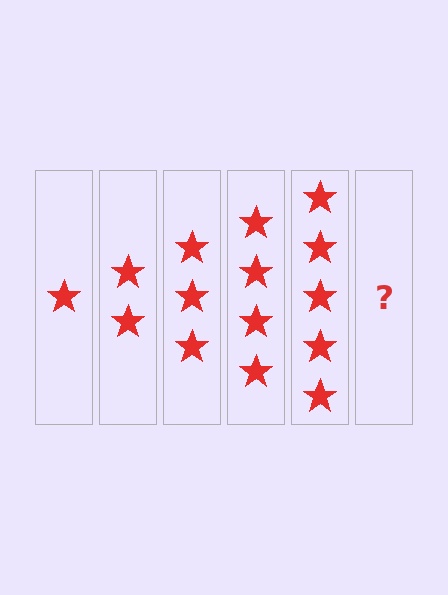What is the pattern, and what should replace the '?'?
The pattern is that each step adds one more star. The '?' should be 6 stars.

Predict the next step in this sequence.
The next step is 6 stars.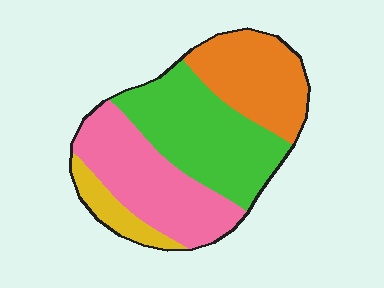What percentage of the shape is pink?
Pink takes up between a sixth and a third of the shape.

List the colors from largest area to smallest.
From largest to smallest: green, pink, orange, yellow.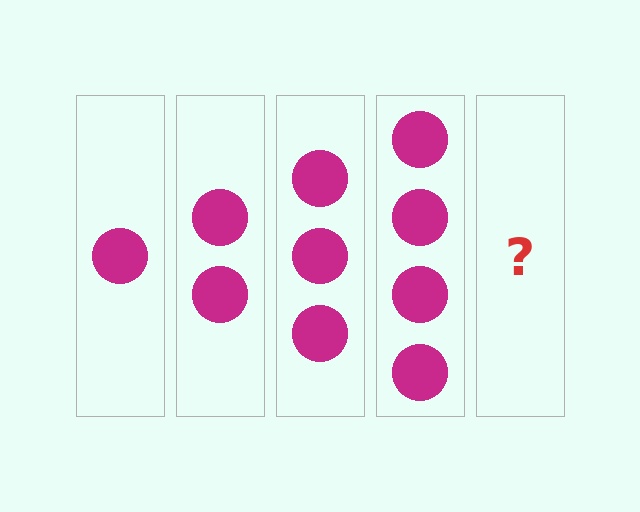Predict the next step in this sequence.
The next step is 5 circles.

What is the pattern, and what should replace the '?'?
The pattern is that each step adds one more circle. The '?' should be 5 circles.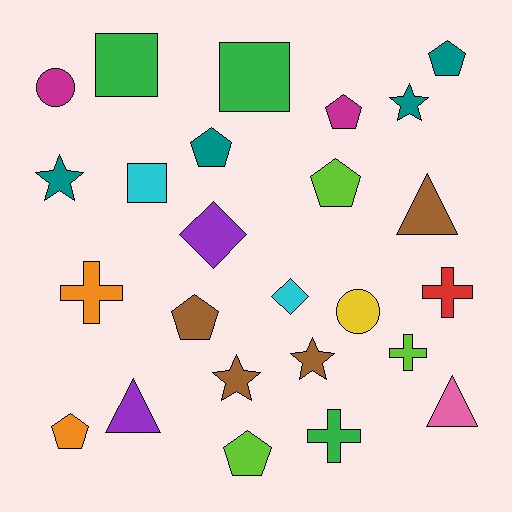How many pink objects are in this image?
There is 1 pink object.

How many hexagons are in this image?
There are no hexagons.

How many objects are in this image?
There are 25 objects.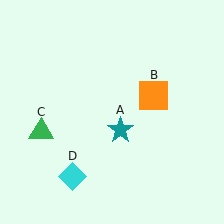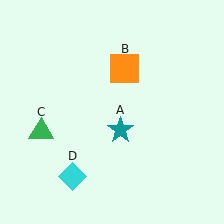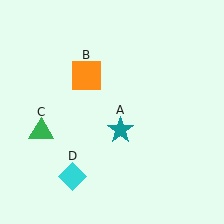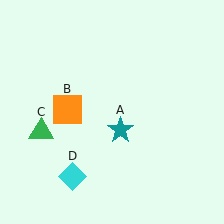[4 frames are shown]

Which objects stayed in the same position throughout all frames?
Teal star (object A) and green triangle (object C) and cyan diamond (object D) remained stationary.